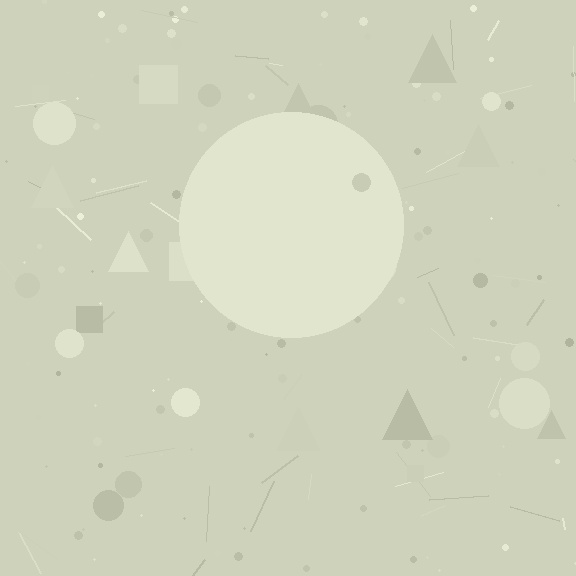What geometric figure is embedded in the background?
A circle is embedded in the background.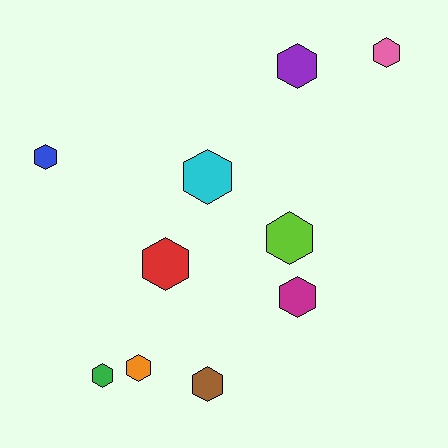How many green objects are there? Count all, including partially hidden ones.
There is 1 green object.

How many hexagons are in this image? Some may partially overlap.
There are 10 hexagons.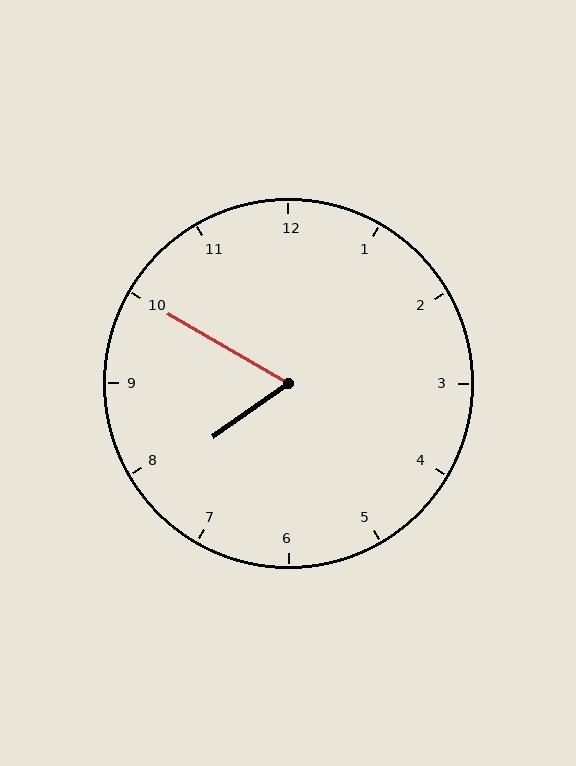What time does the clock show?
7:50.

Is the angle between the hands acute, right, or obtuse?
It is acute.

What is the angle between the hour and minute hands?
Approximately 65 degrees.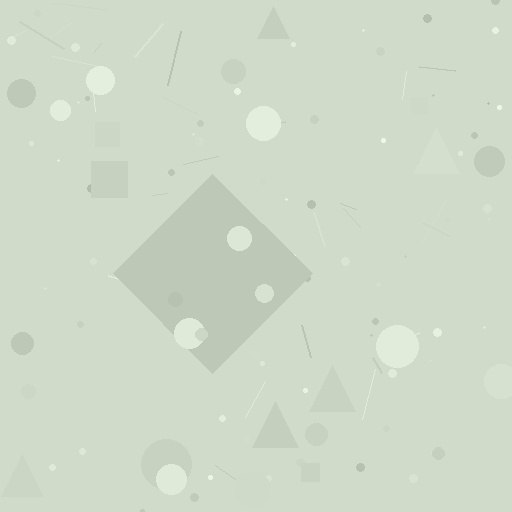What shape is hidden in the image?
A diamond is hidden in the image.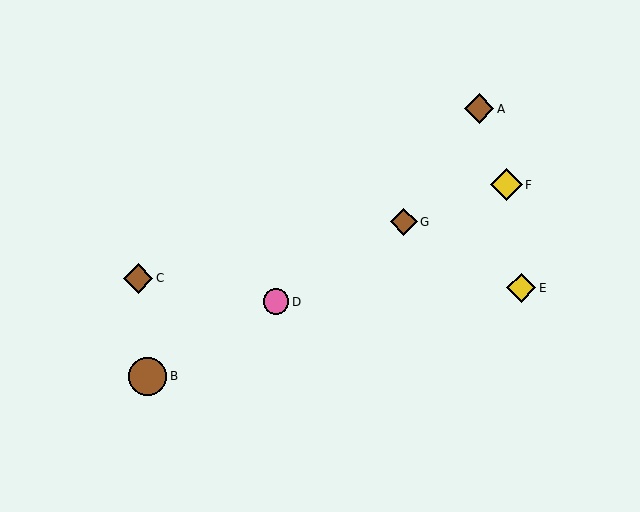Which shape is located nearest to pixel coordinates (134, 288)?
The brown diamond (labeled C) at (138, 278) is nearest to that location.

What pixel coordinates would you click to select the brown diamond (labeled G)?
Click at (404, 222) to select the brown diamond G.